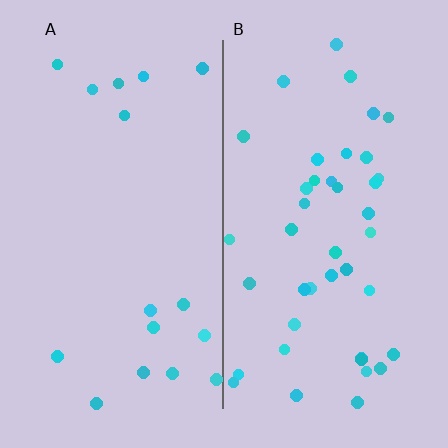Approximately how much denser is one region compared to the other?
Approximately 2.5× — region B over region A.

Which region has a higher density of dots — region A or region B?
B (the right).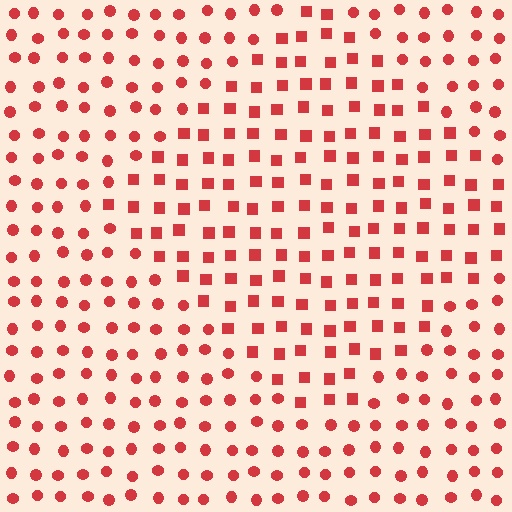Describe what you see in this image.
The image is filled with small red elements arranged in a uniform grid. A diamond-shaped region contains squares, while the surrounding area contains circles. The boundary is defined purely by the change in element shape.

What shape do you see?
I see a diamond.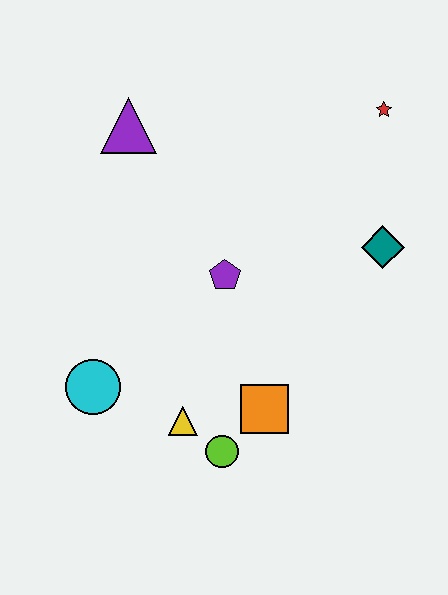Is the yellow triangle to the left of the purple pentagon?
Yes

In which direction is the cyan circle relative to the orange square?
The cyan circle is to the left of the orange square.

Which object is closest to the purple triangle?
The purple pentagon is closest to the purple triangle.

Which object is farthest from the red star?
The cyan circle is farthest from the red star.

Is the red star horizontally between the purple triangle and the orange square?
No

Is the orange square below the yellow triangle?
No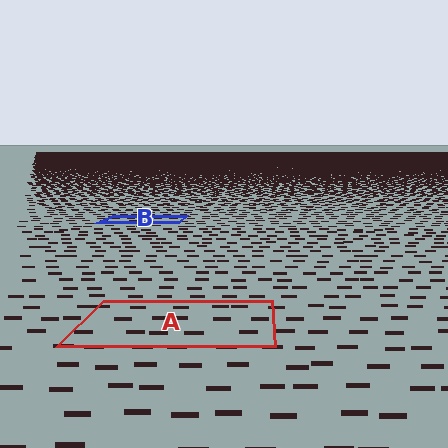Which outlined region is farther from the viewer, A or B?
Region B is farther from the viewer — the texture elements inside it appear smaller and more densely packed.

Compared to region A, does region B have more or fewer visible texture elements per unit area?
Region B has more texture elements per unit area — they are packed more densely because it is farther away.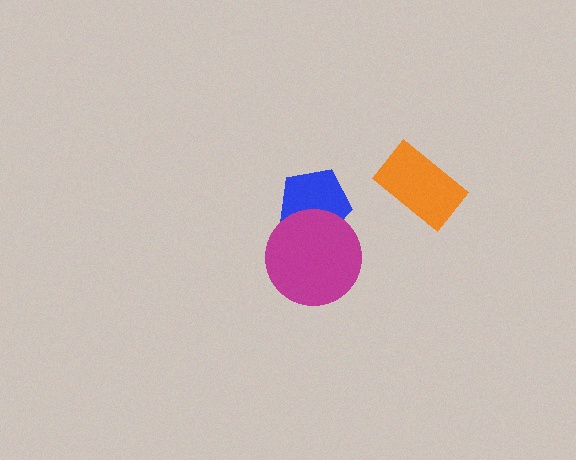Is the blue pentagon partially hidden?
Yes, it is partially covered by another shape.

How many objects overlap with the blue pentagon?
1 object overlaps with the blue pentagon.